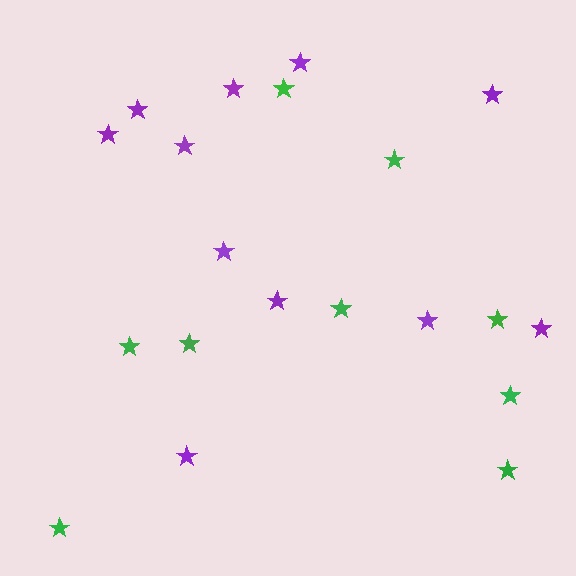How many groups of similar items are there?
There are 2 groups: one group of purple stars (11) and one group of green stars (9).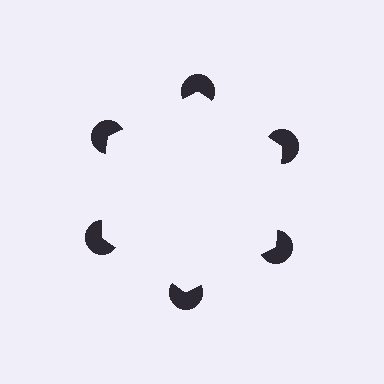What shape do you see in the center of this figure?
An illusory hexagon — its edges are inferred from the aligned wedge cuts in the pac-man discs, not physically drawn.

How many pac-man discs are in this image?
There are 6 — one at each vertex of the illusory hexagon.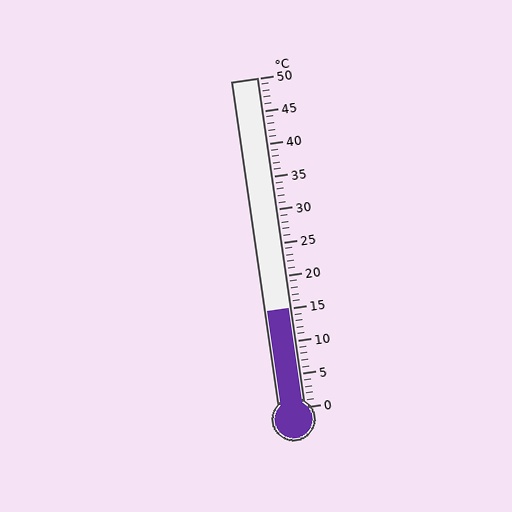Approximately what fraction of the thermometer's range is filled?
The thermometer is filled to approximately 30% of its range.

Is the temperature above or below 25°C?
The temperature is below 25°C.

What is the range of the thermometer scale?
The thermometer scale ranges from 0°C to 50°C.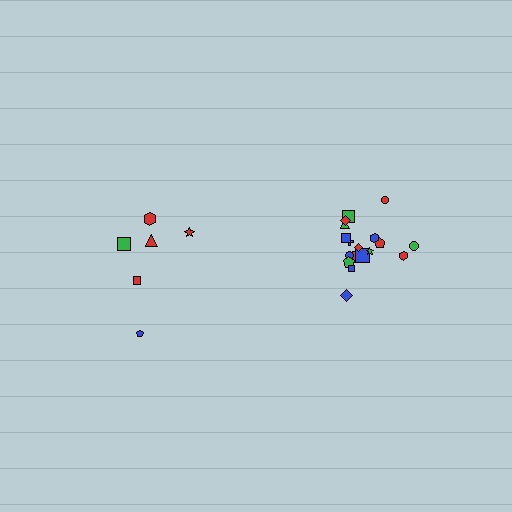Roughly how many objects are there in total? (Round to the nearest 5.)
Roughly 25 objects in total.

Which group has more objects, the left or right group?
The right group.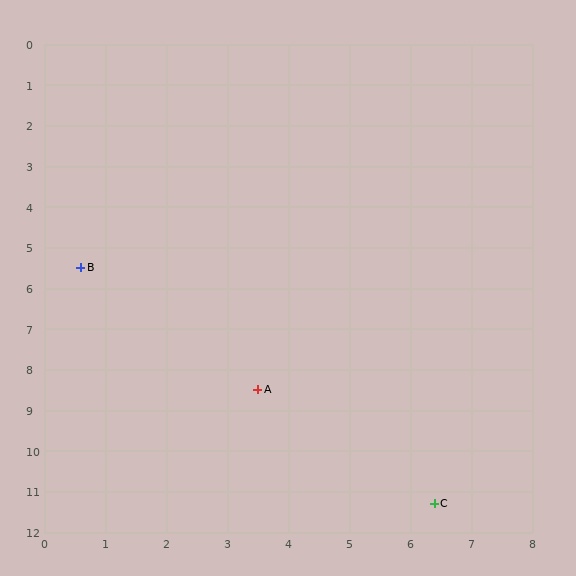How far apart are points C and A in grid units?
Points C and A are about 4.0 grid units apart.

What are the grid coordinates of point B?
Point B is at approximately (0.6, 5.5).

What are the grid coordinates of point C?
Point C is at approximately (6.4, 11.3).